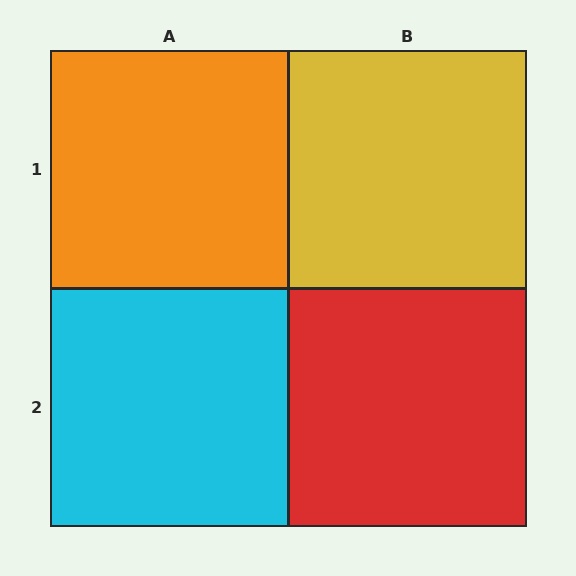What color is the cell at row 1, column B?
Yellow.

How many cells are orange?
1 cell is orange.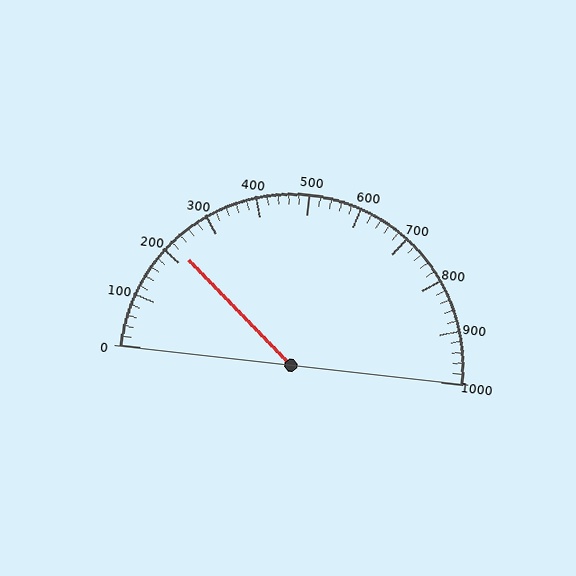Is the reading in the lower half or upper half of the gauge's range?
The reading is in the lower half of the range (0 to 1000).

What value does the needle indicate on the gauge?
The needle indicates approximately 220.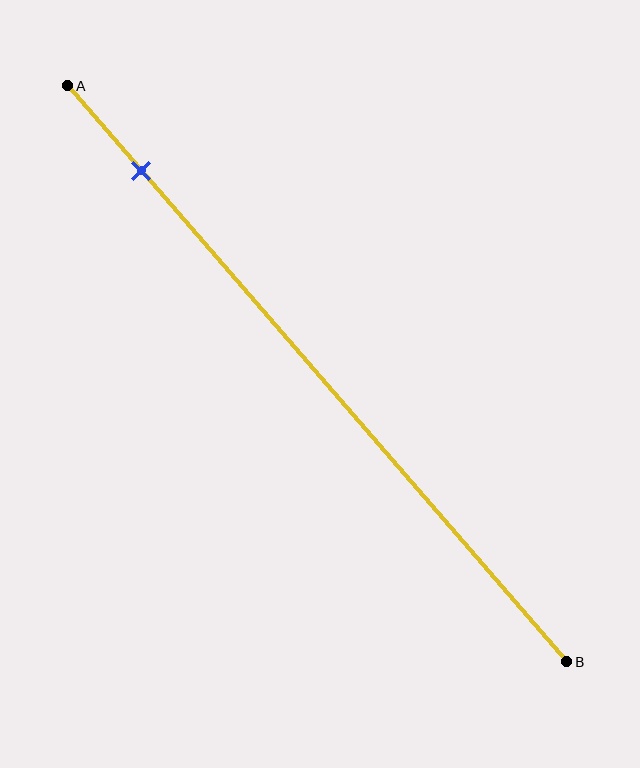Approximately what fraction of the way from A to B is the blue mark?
The blue mark is approximately 15% of the way from A to B.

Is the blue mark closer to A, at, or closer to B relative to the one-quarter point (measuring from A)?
The blue mark is closer to point A than the one-quarter point of segment AB.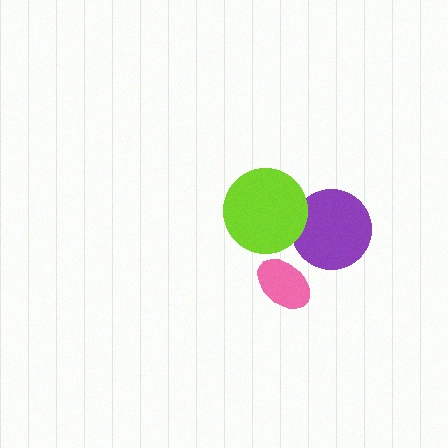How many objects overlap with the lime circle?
1 object overlaps with the lime circle.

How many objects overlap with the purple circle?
1 object overlaps with the purple circle.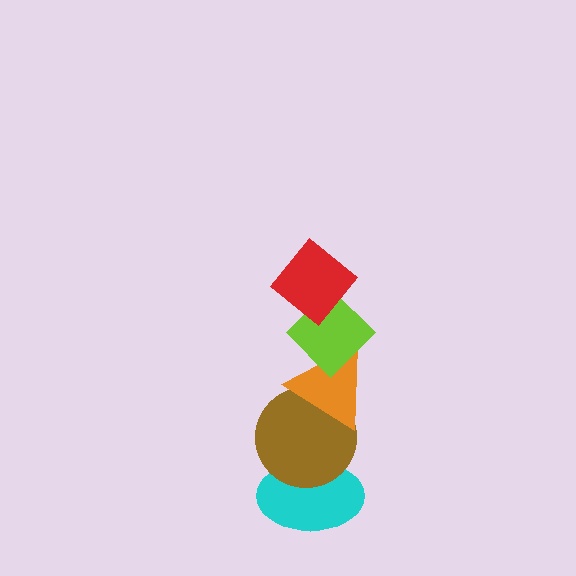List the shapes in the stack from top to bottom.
From top to bottom: the red diamond, the lime diamond, the orange triangle, the brown circle, the cyan ellipse.